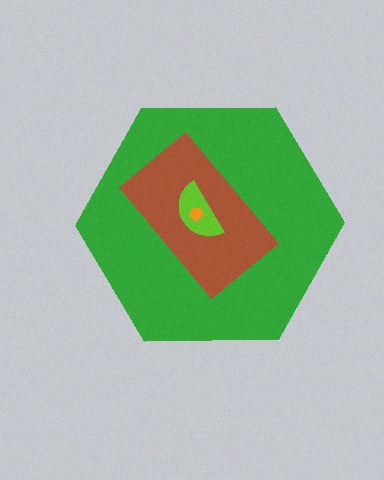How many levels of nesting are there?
4.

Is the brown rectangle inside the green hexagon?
Yes.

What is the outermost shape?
The green hexagon.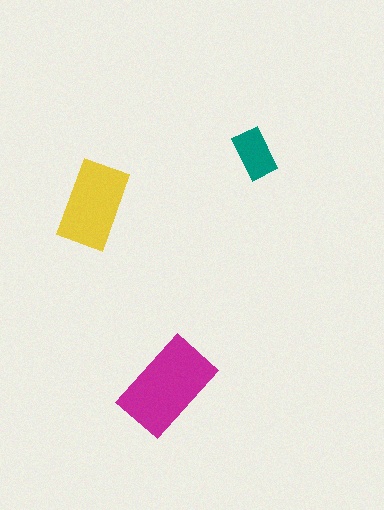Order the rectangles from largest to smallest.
the magenta one, the yellow one, the teal one.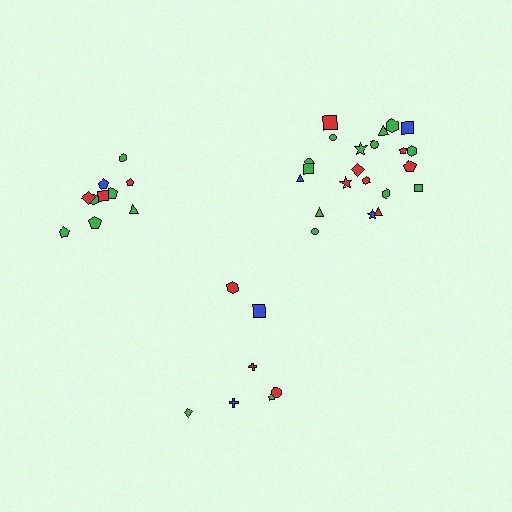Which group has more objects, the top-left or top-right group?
The top-right group.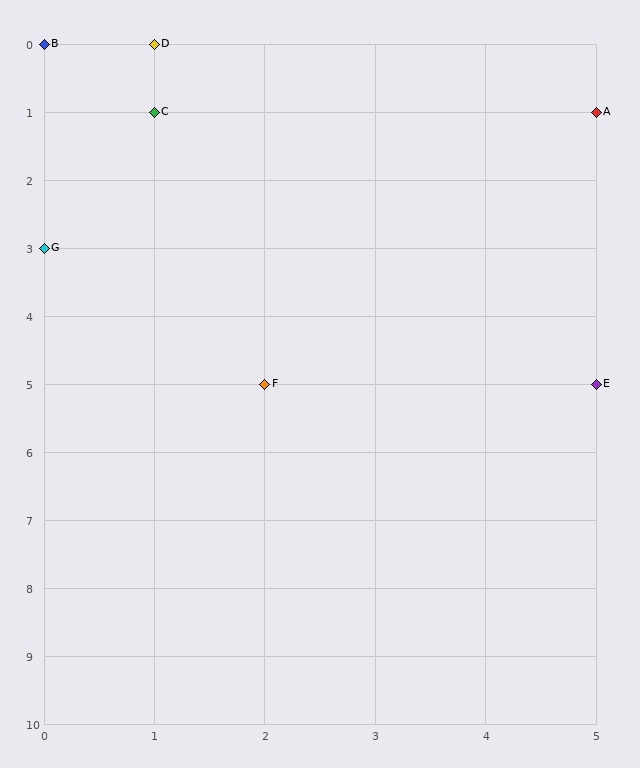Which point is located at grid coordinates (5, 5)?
Point E is at (5, 5).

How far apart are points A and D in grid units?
Points A and D are 4 columns and 1 row apart (about 4.1 grid units diagonally).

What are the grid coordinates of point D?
Point D is at grid coordinates (1, 0).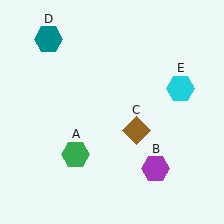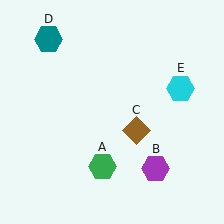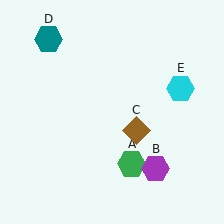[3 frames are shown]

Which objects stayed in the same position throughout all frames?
Purple hexagon (object B) and brown diamond (object C) and teal hexagon (object D) and cyan hexagon (object E) remained stationary.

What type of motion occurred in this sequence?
The green hexagon (object A) rotated counterclockwise around the center of the scene.